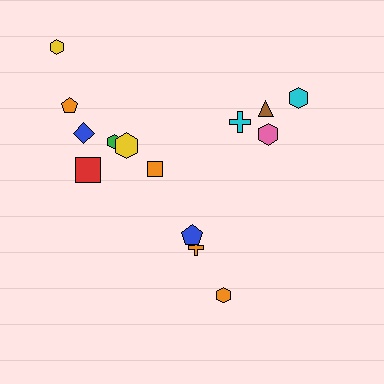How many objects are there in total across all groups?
There are 14 objects.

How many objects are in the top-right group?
There are 4 objects.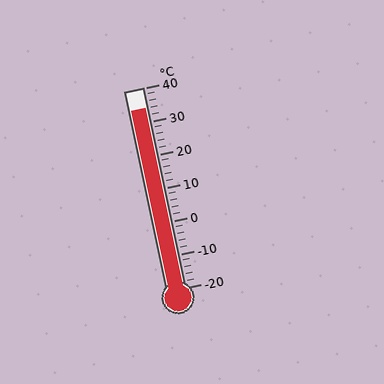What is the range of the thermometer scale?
The thermometer scale ranges from -20°C to 40°C.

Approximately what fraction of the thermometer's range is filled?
The thermometer is filled to approximately 90% of its range.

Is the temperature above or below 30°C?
The temperature is above 30°C.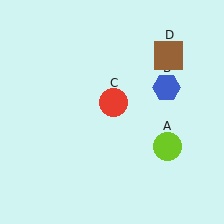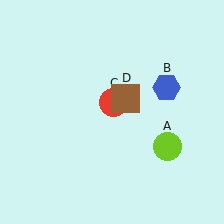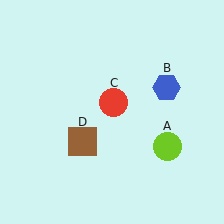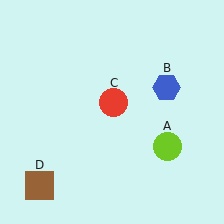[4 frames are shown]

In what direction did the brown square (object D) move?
The brown square (object D) moved down and to the left.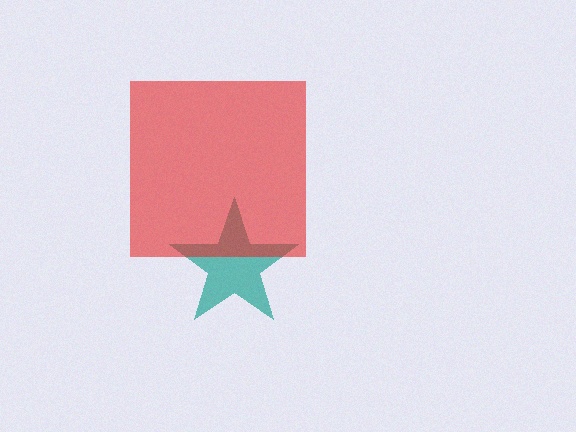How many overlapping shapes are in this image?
There are 2 overlapping shapes in the image.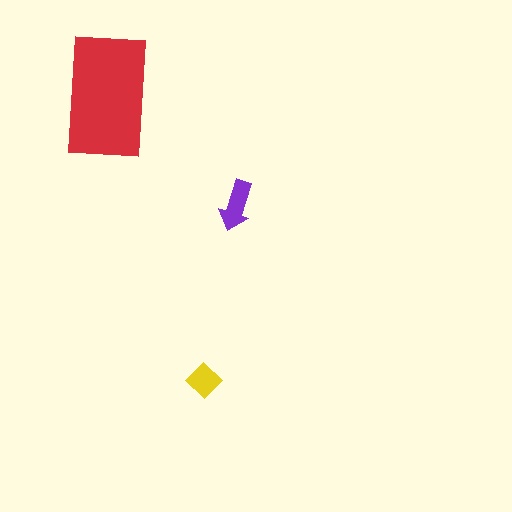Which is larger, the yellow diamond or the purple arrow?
The purple arrow.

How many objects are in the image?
There are 3 objects in the image.